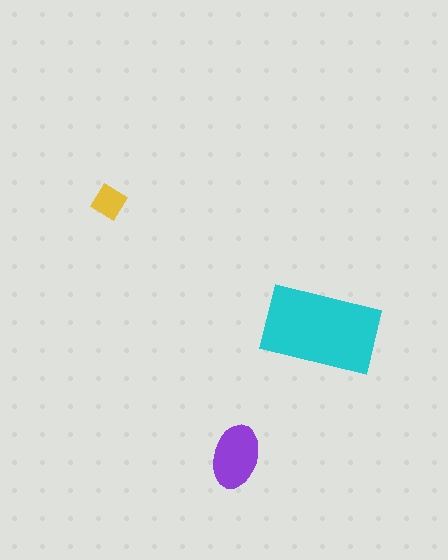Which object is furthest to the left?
The yellow diamond is leftmost.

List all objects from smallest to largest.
The yellow diamond, the purple ellipse, the cyan rectangle.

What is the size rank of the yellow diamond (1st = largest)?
3rd.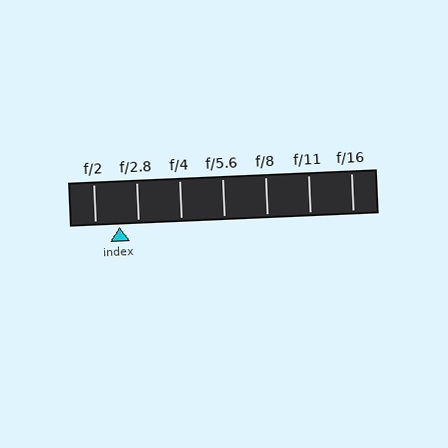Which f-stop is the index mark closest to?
The index mark is closest to f/2.8.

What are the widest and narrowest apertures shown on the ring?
The widest aperture shown is f/2 and the narrowest is f/16.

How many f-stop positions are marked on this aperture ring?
There are 7 f-stop positions marked.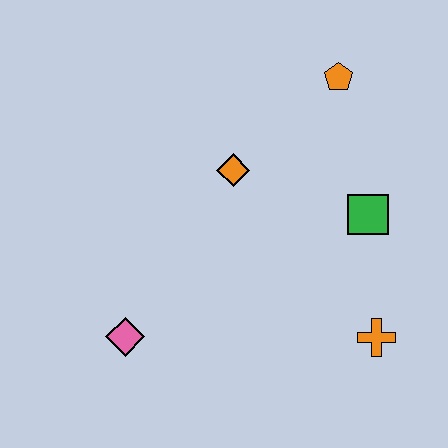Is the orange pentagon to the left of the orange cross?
Yes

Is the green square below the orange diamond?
Yes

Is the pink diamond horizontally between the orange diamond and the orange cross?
No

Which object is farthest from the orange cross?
The orange pentagon is farthest from the orange cross.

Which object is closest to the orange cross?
The green square is closest to the orange cross.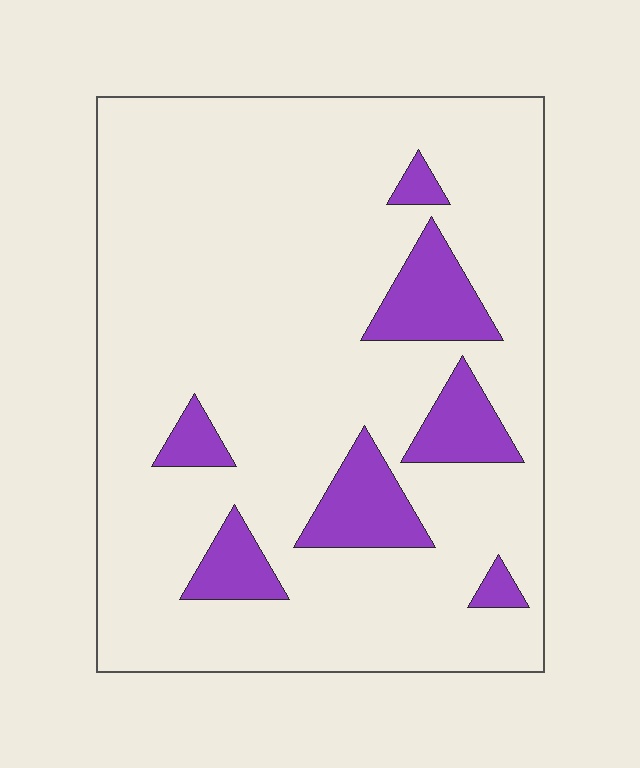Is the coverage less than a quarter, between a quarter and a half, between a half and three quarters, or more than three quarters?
Less than a quarter.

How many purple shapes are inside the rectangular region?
7.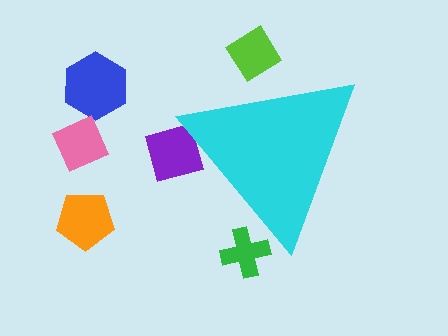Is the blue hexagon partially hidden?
No, the blue hexagon is fully visible.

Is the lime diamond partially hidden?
Yes, the lime diamond is partially hidden behind the cyan triangle.